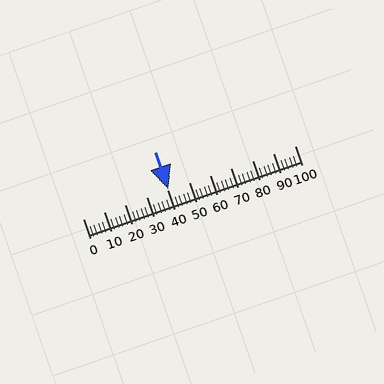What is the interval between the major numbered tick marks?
The major tick marks are spaced 10 units apart.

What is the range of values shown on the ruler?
The ruler shows values from 0 to 100.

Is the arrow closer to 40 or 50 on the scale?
The arrow is closer to 40.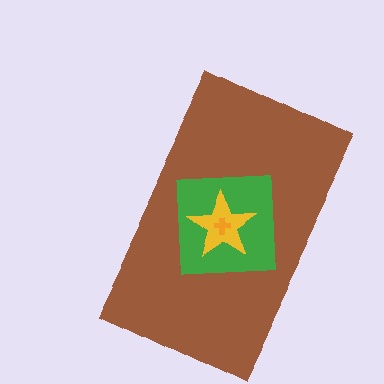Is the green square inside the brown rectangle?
Yes.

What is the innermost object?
The orange cross.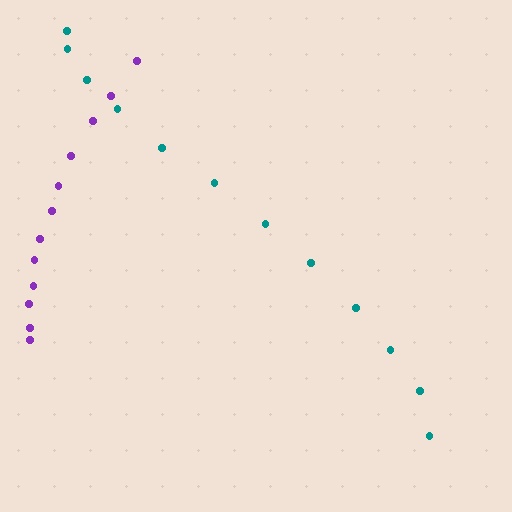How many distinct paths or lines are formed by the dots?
There are 2 distinct paths.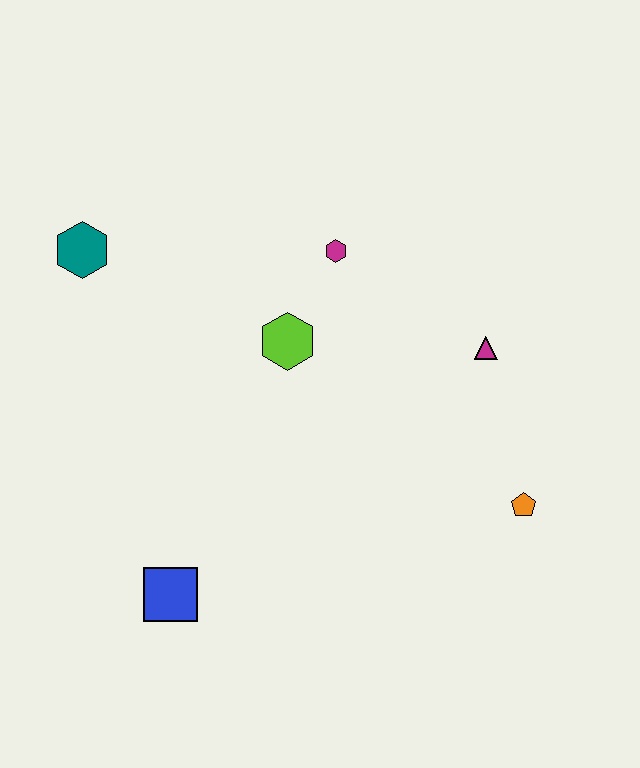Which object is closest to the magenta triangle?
The orange pentagon is closest to the magenta triangle.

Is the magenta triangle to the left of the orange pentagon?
Yes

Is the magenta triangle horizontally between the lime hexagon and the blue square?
No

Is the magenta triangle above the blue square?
Yes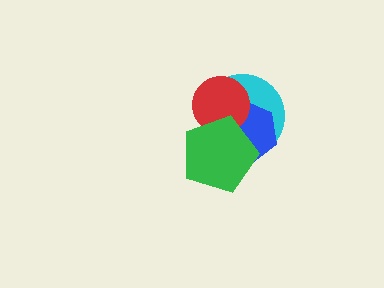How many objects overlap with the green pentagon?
3 objects overlap with the green pentagon.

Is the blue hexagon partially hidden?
Yes, it is partially covered by another shape.